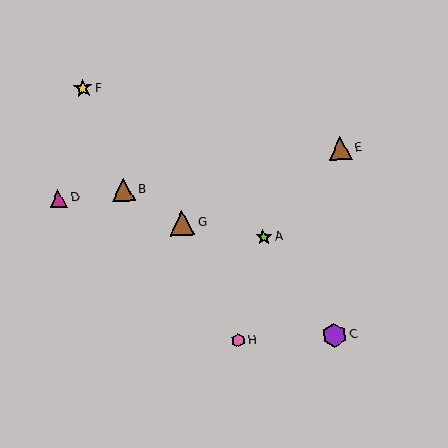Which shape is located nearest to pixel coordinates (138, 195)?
The brown triangle (labeled B) at (123, 190) is nearest to that location.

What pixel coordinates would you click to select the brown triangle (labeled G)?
Click at (182, 223) to select the brown triangle G.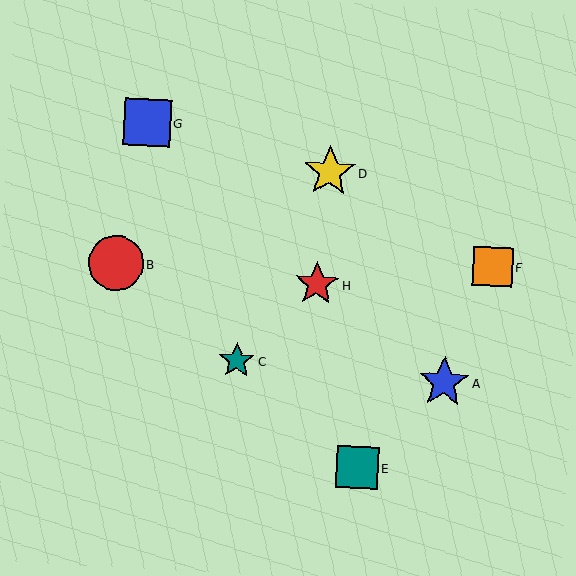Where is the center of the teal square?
The center of the teal square is at (357, 468).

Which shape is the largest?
The red circle (labeled B) is the largest.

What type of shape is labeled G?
Shape G is a blue square.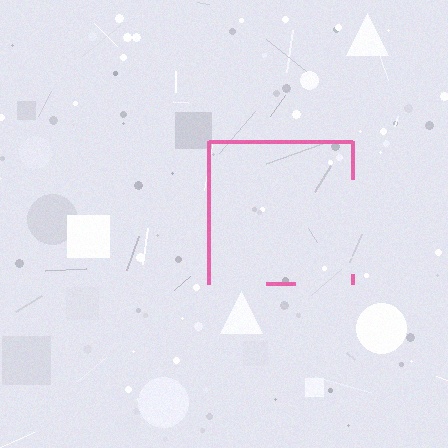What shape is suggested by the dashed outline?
The dashed outline suggests a square.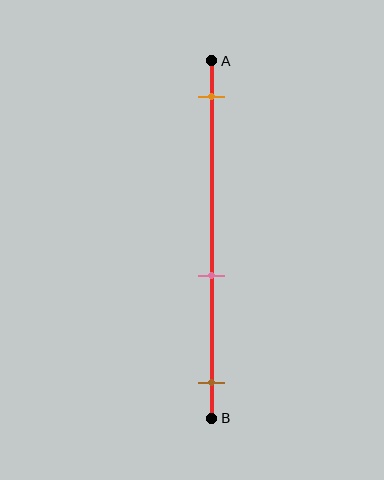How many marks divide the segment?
There are 3 marks dividing the segment.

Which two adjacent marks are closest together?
The pink and brown marks are the closest adjacent pair.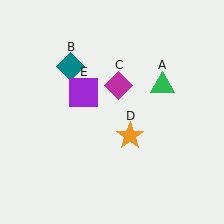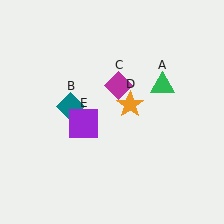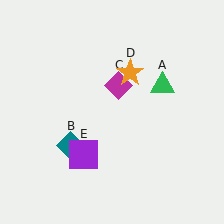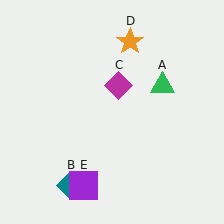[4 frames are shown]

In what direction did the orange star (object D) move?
The orange star (object D) moved up.